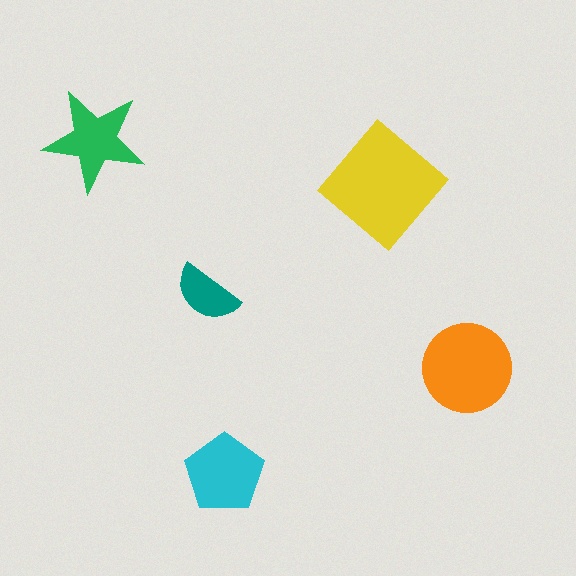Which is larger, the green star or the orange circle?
The orange circle.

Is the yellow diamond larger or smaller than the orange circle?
Larger.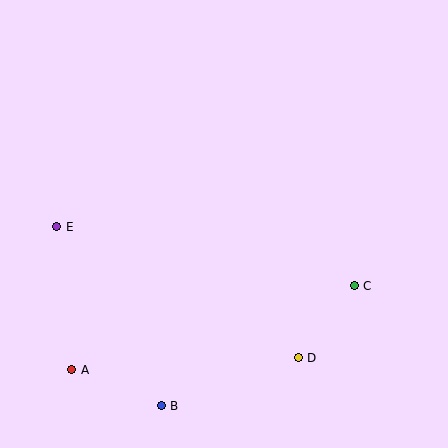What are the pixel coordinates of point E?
Point E is at (57, 227).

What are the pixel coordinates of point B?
Point B is at (161, 406).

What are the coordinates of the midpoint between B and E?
The midpoint between B and E is at (109, 316).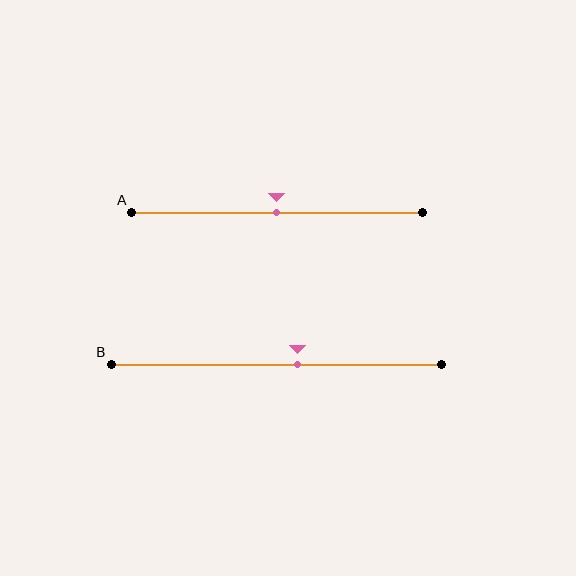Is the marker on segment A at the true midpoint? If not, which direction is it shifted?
Yes, the marker on segment A is at the true midpoint.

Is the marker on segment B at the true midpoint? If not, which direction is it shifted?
No, the marker on segment B is shifted to the right by about 6% of the segment length.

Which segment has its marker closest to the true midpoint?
Segment A has its marker closest to the true midpoint.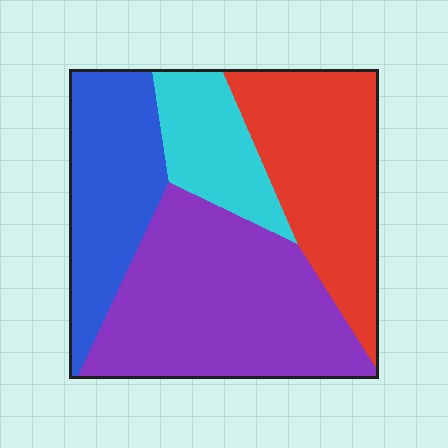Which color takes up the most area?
Purple, at roughly 40%.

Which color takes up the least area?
Cyan, at roughly 15%.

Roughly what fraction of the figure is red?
Red covers about 25% of the figure.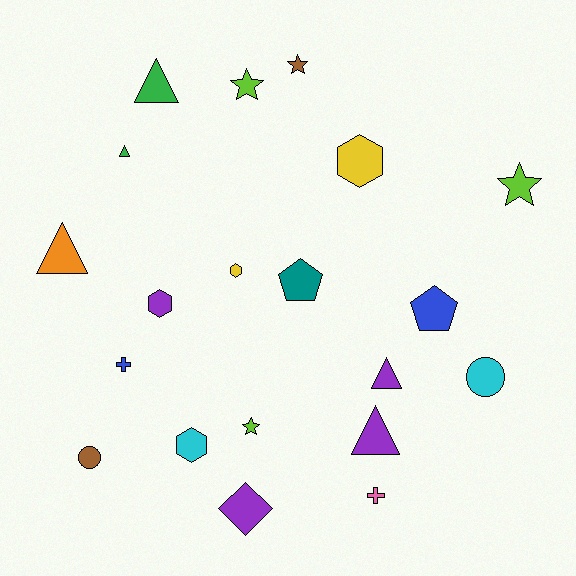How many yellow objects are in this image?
There are 2 yellow objects.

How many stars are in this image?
There are 4 stars.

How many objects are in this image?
There are 20 objects.